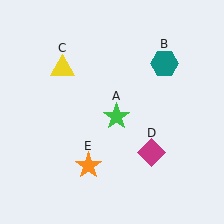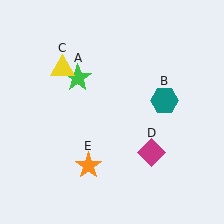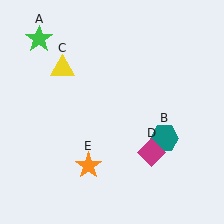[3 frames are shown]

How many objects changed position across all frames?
2 objects changed position: green star (object A), teal hexagon (object B).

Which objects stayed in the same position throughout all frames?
Yellow triangle (object C) and magenta diamond (object D) and orange star (object E) remained stationary.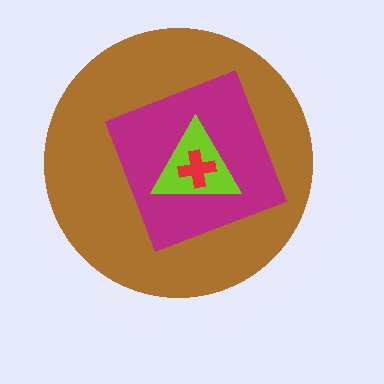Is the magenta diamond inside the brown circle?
Yes.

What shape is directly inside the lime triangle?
The red cross.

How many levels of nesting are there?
4.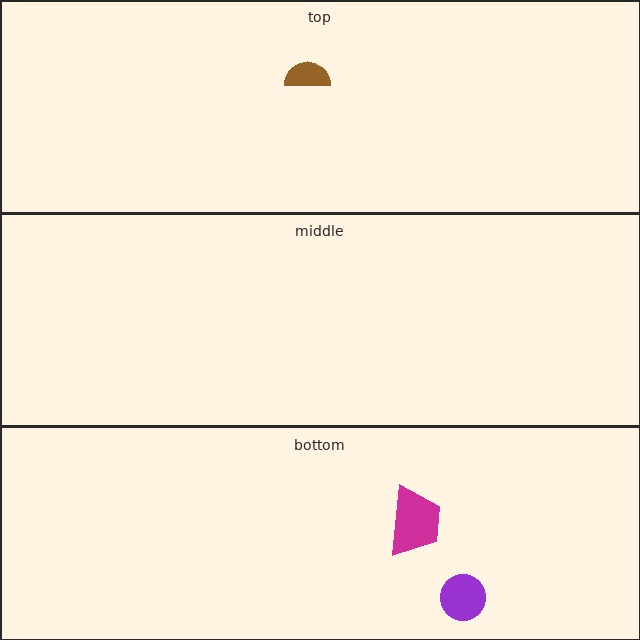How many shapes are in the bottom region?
2.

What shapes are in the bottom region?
The magenta trapezoid, the purple circle.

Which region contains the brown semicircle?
The top region.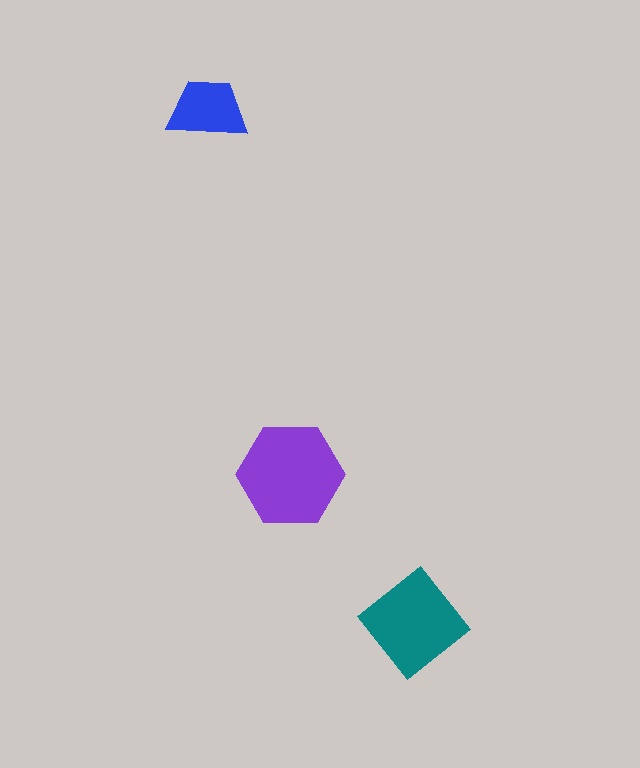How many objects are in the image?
There are 3 objects in the image.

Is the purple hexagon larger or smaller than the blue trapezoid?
Larger.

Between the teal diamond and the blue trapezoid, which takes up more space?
The teal diamond.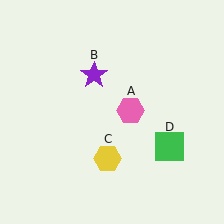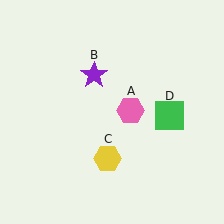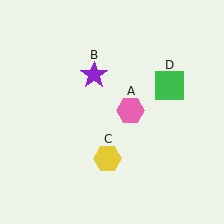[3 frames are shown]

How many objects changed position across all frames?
1 object changed position: green square (object D).